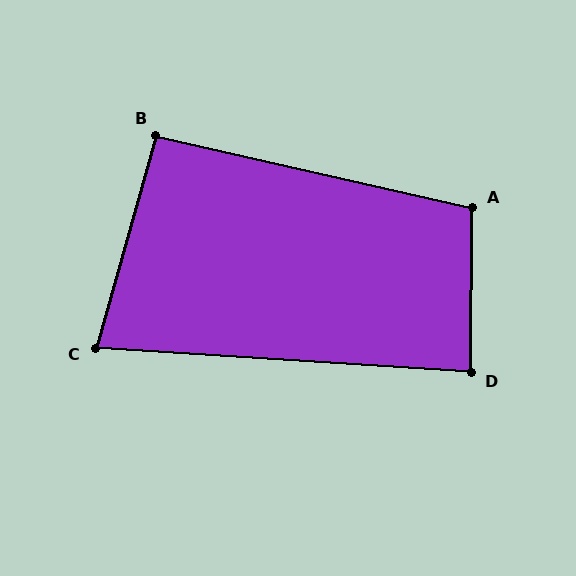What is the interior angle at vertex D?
Approximately 87 degrees (approximately right).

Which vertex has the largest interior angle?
A, at approximately 102 degrees.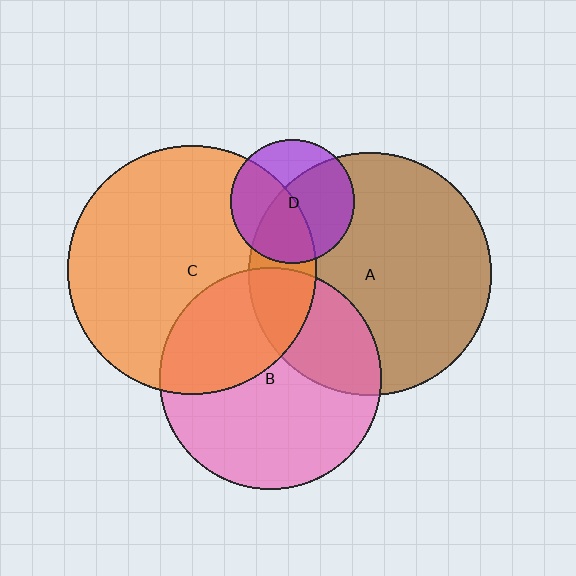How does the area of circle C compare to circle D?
Approximately 4.1 times.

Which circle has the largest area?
Circle C (orange).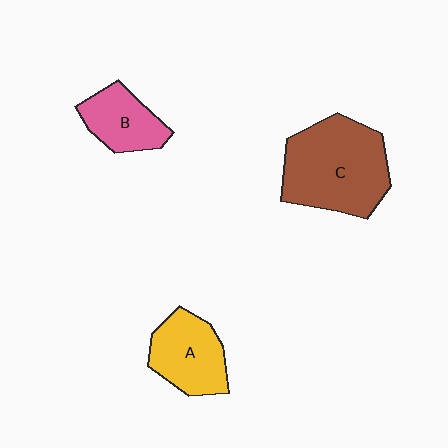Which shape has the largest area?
Shape C (brown).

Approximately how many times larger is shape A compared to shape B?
Approximately 1.2 times.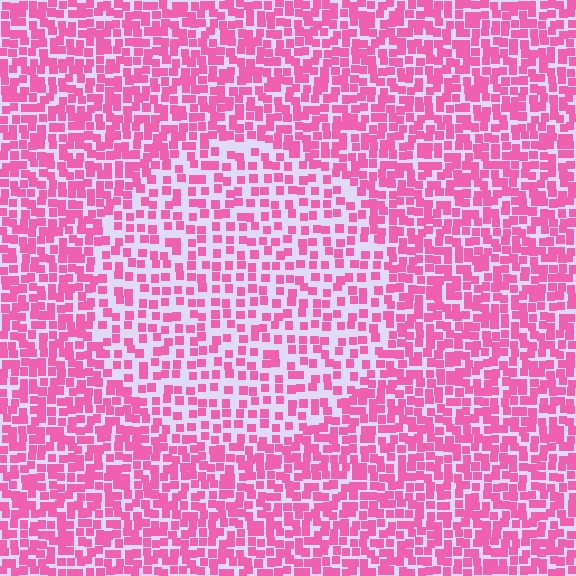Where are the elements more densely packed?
The elements are more densely packed outside the circle boundary.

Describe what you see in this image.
The image contains small pink elements arranged at two different densities. A circle-shaped region is visible where the elements are less densely packed than the surrounding area.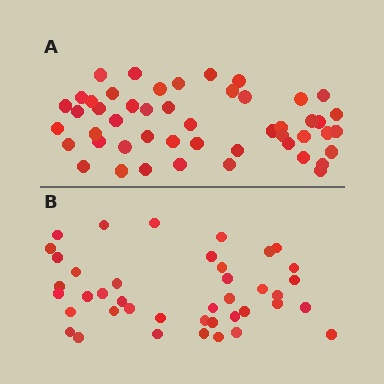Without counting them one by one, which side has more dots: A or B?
Region A (the top region) has more dots.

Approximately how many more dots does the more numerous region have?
Region A has roughly 8 or so more dots than region B.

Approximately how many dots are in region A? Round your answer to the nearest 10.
About 50 dots. (The exact count is 49, which rounds to 50.)